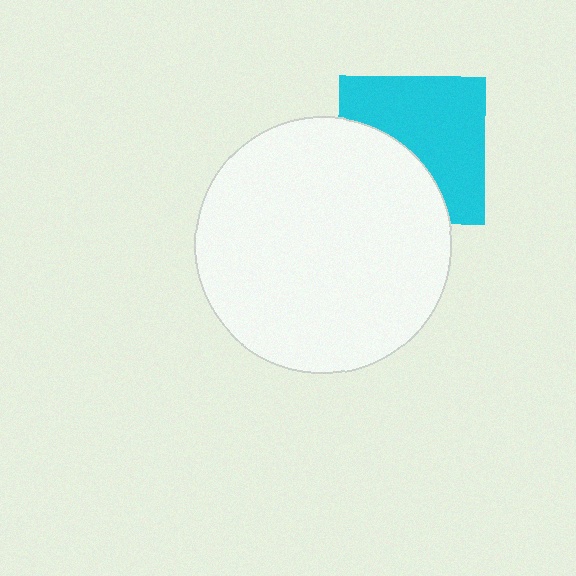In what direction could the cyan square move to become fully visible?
The cyan square could move toward the upper-right. That would shift it out from behind the white circle entirely.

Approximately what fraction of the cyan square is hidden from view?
Roughly 40% of the cyan square is hidden behind the white circle.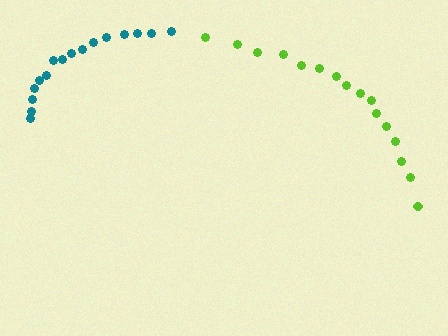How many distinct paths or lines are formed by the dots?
There are 2 distinct paths.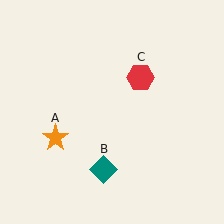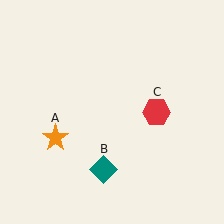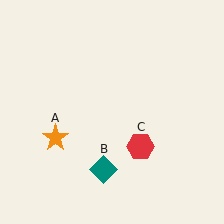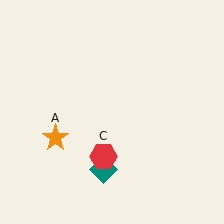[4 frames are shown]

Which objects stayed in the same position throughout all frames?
Orange star (object A) and teal diamond (object B) remained stationary.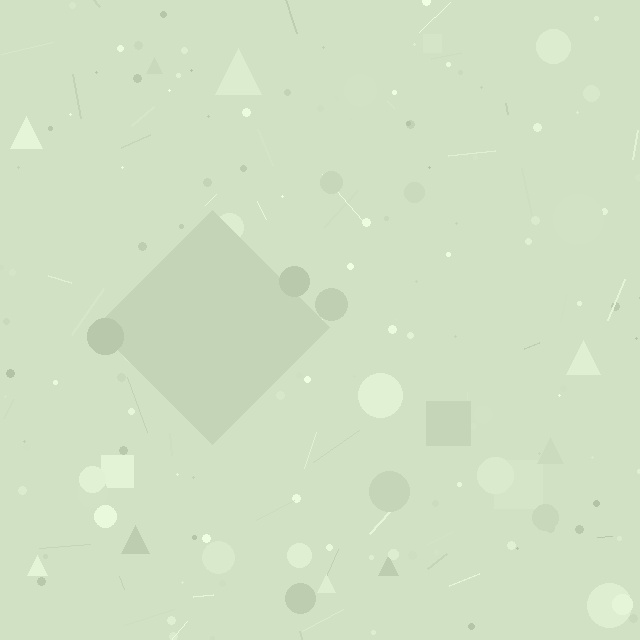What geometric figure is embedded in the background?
A diamond is embedded in the background.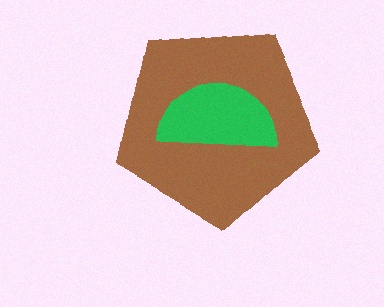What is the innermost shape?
The green semicircle.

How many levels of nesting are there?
2.